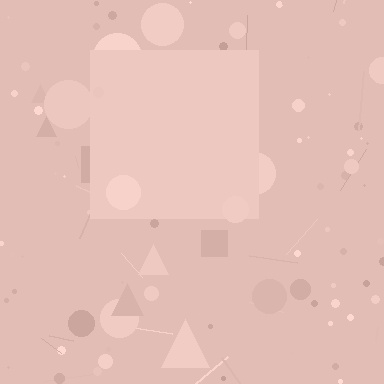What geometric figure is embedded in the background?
A square is embedded in the background.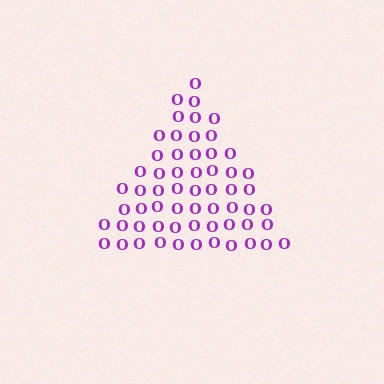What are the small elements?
The small elements are letter O's.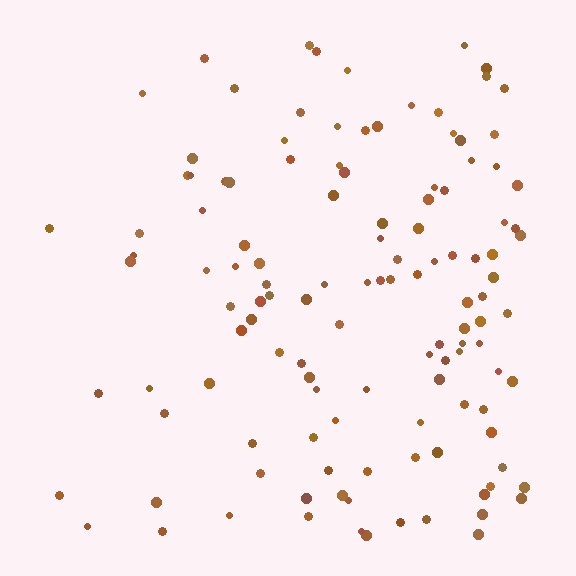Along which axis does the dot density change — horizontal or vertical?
Horizontal.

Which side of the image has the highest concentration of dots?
The right.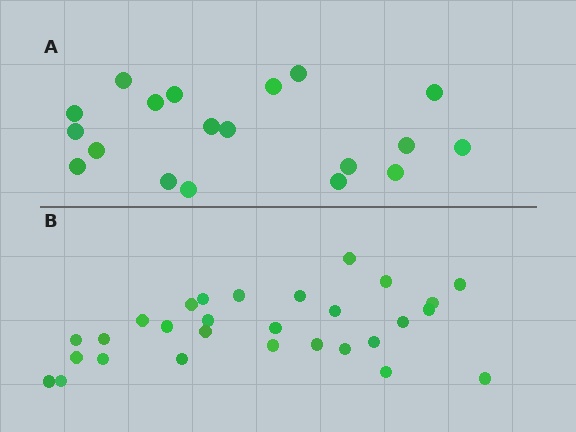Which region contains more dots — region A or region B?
Region B (the bottom region) has more dots.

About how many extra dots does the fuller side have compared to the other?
Region B has roughly 10 or so more dots than region A.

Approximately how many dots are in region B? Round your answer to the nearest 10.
About 30 dots. (The exact count is 29, which rounds to 30.)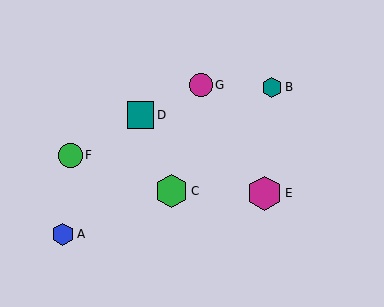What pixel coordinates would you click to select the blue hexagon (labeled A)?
Click at (63, 234) to select the blue hexagon A.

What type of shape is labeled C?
Shape C is a green hexagon.